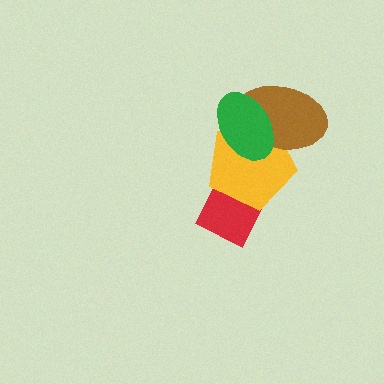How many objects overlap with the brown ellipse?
2 objects overlap with the brown ellipse.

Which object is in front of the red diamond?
The yellow pentagon is in front of the red diamond.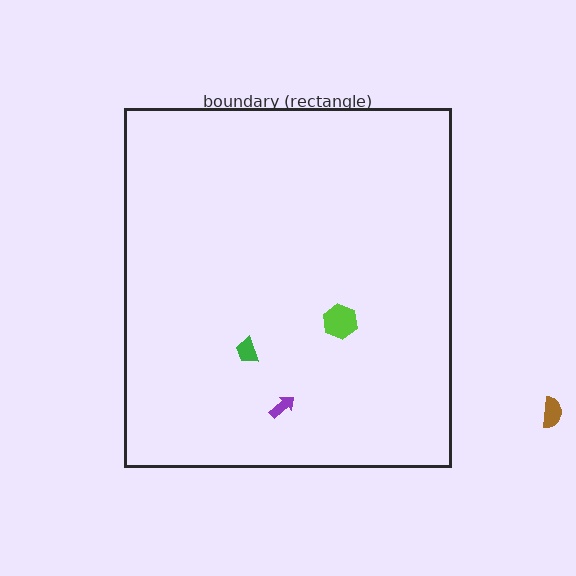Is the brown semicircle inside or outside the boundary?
Outside.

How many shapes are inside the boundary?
3 inside, 1 outside.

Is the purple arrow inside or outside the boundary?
Inside.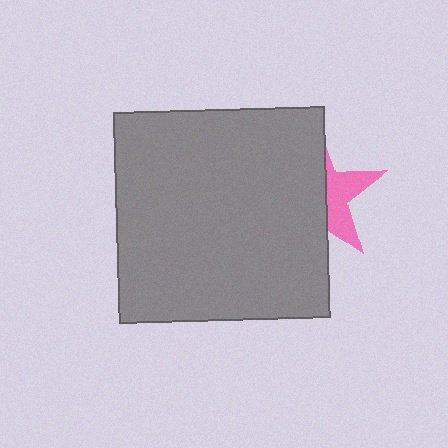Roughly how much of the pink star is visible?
A small part of it is visible (roughly 38%).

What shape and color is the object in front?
The object in front is a gray square.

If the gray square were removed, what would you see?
You would see the complete pink star.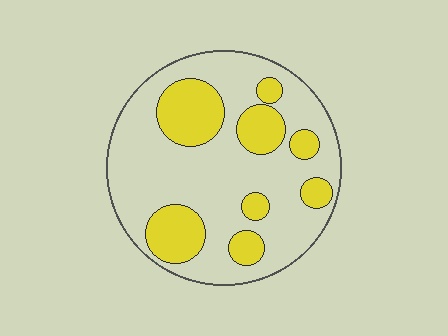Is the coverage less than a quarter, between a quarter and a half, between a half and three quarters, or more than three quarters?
Between a quarter and a half.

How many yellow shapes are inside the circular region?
8.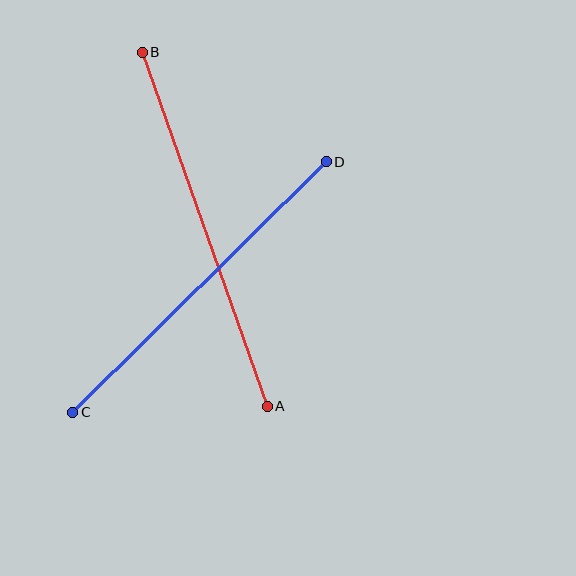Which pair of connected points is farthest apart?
Points A and B are farthest apart.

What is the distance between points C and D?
The distance is approximately 356 pixels.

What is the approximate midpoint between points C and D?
The midpoint is at approximately (199, 287) pixels.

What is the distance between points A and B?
The distance is approximately 375 pixels.